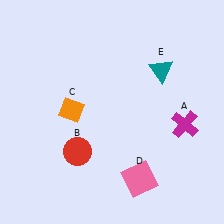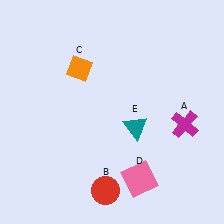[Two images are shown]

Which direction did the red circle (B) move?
The red circle (B) moved down.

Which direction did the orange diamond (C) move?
The orange diamond (C) moved up.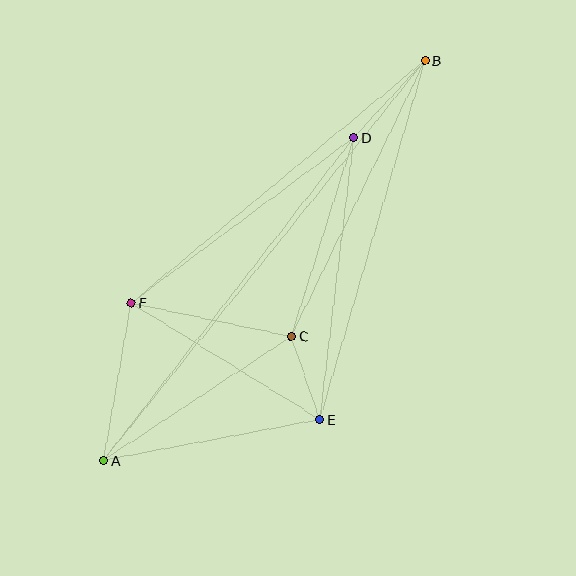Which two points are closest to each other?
Points C and E are closest to each other.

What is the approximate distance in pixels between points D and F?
The distance between D and F is approximately 277 pixels.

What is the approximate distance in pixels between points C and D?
The distance between C and D is approximately 208 pixels.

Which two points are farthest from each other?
Points A and B are farthest from each other.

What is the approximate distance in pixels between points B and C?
The distance between B and C is approximately 306 pixels.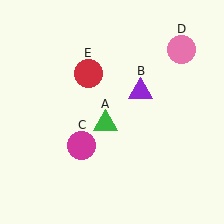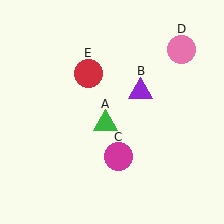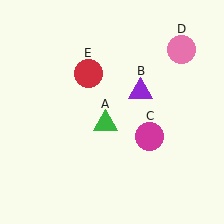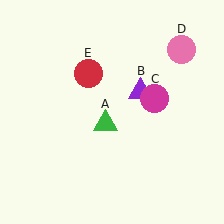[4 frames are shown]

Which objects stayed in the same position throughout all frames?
Green triangle (object A) and purple triangle (object B) and pink circle (object D) and red circle (object E) remained stationary.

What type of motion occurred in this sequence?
The magenta circle (object C) rotated counterclockwise around the center of the scene.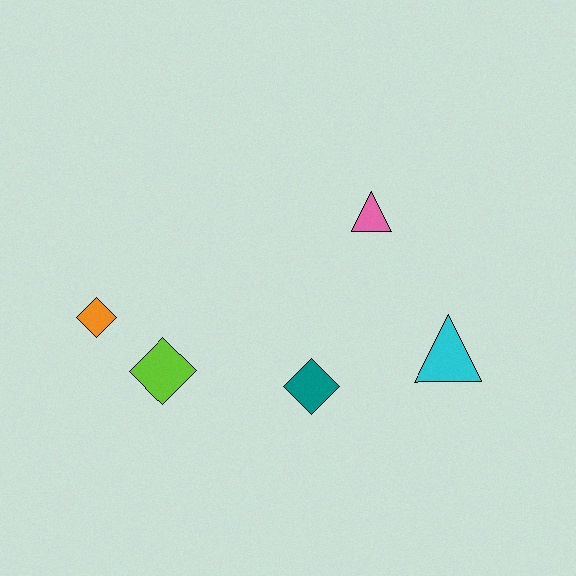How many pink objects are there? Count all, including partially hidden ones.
There is 1 pink object.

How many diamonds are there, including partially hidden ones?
There are 3 diamonds.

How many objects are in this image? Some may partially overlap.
There are 5 objects.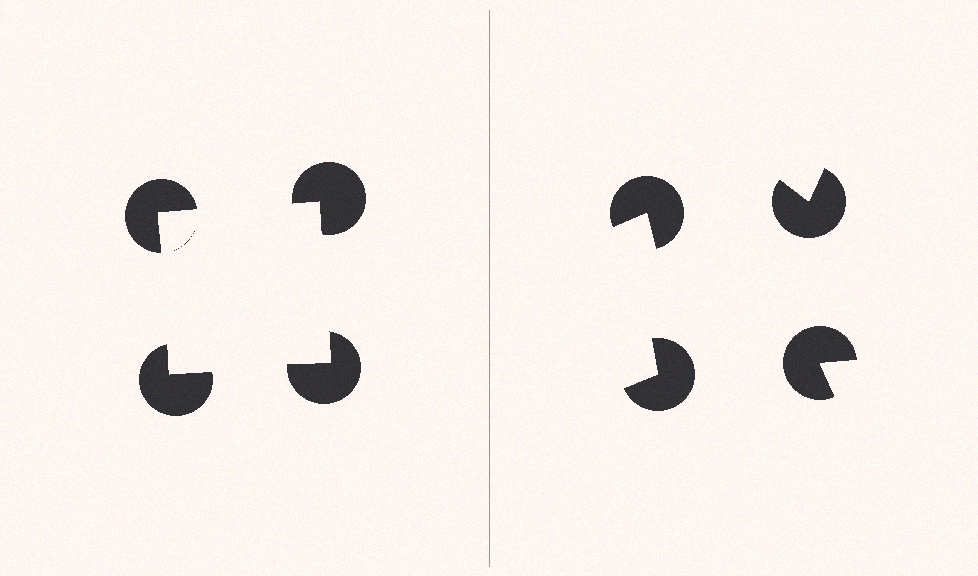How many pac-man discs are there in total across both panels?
8 — 4 on each side.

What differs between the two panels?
The pac-man discs are positioned identically on both sides; only the wedge orientations differ. On the left they align to a square; on the right they are misaligned.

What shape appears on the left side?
An illusory square.